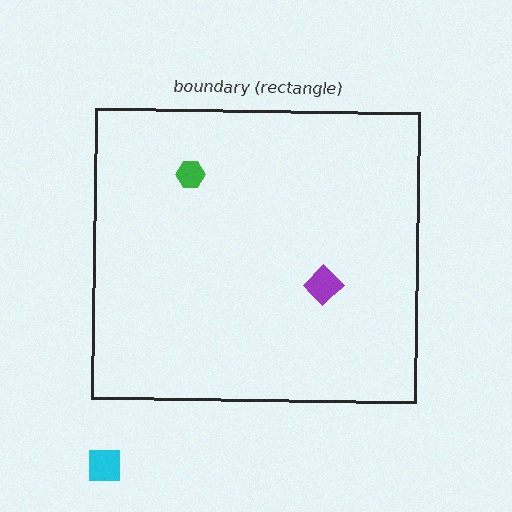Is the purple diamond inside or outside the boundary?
Inside.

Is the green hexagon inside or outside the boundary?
Inside.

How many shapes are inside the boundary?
2 inside, 1 outside.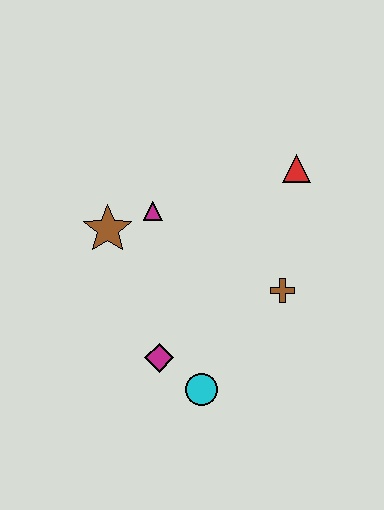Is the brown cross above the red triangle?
No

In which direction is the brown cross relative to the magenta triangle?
The brown cross is to the right of the magenta triangle.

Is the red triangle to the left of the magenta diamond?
No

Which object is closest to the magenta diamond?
The cyan circle is closest to the magenta diamond.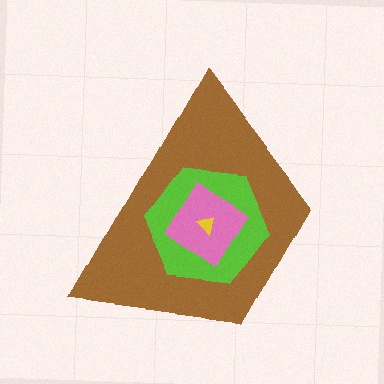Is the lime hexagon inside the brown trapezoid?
Yes.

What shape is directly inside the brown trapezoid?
The lime hexagon.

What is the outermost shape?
The brown trapezoid.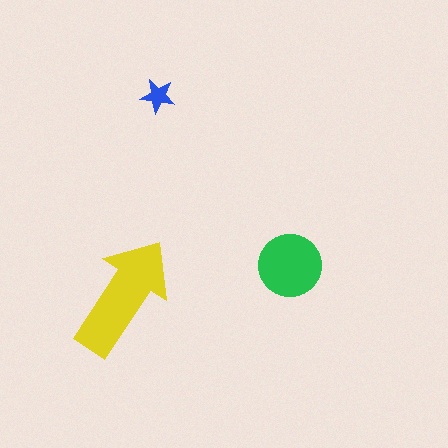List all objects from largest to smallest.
The yellow arrow, the green circle, the blue star.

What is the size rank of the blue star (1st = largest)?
3rd.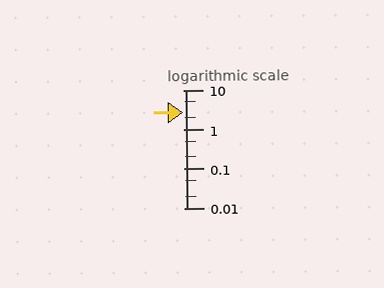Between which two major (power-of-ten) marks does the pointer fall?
The pointer is between 1 and 10.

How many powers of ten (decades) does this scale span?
The scale spans 3 decades, from 0.01 to 10.